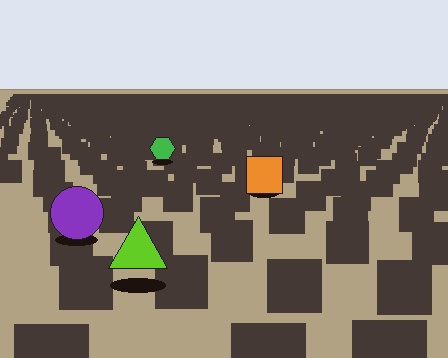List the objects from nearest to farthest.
From nearest to farthest: the lime triangle, the purple circle, the orange square, the green hexagon.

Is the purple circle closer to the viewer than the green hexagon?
Yes. The purple circle is closer — you can tell from the texture gradient: the ground texture is coarser near it.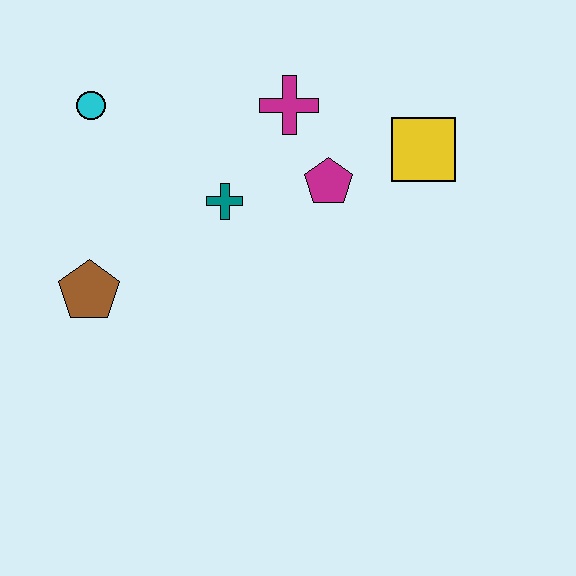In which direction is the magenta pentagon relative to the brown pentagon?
The magenta pentagon is to the right of the brown pentagon.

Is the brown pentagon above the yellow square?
No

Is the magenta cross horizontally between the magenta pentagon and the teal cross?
Yes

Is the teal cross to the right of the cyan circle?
Yes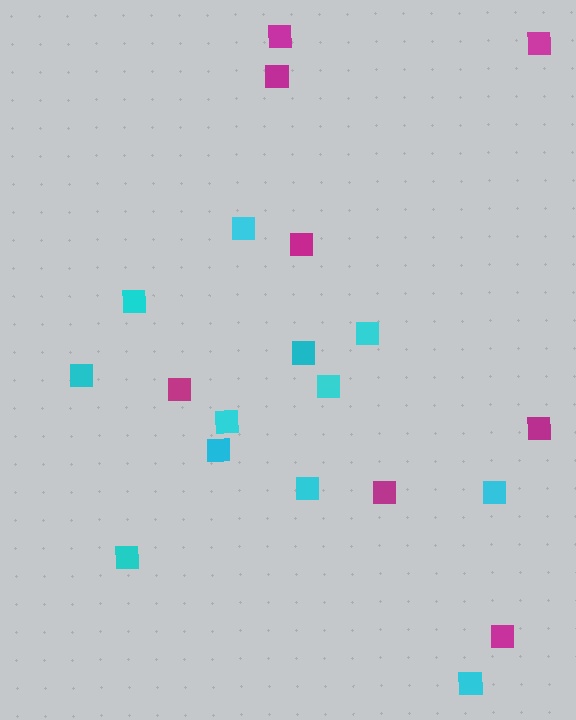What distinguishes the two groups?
There are 2 groups: one group of cyan squares (12) and one group of magenta squares (8).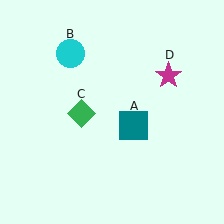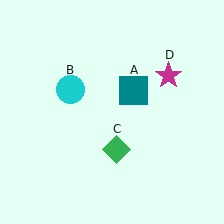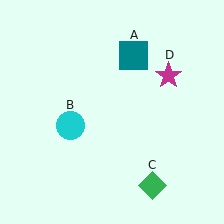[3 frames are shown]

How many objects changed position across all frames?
3 objects changed position: teal square (object A), cyan circle (object B), green diamond (object C).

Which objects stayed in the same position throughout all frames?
Magenta star (object D) remained stationary.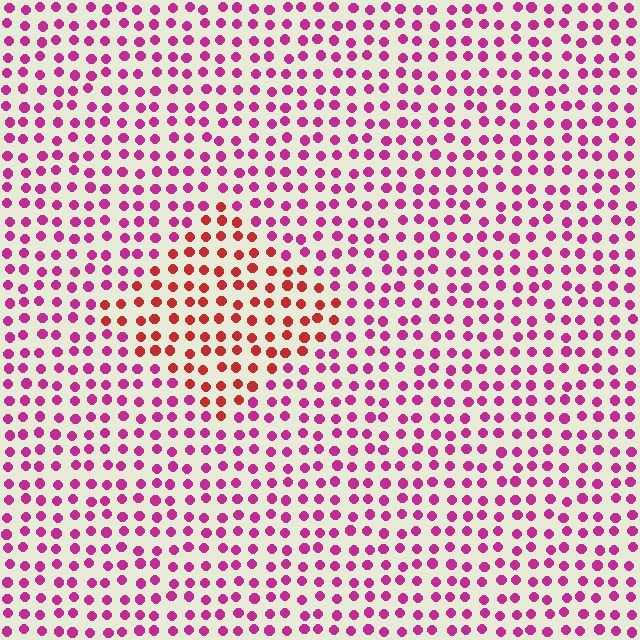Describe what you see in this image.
The image is filled with small magenta elements in a uniform arrangement. A diamond-shaped region is visible where the elements are tinted to a slightly different hue, forming a subtle color boundary.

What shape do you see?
I see a diamond.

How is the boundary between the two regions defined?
The boundary is defined purely by a slight shift in hue (about 40 degrees). Spacing, size, and orientation are identical on both sides.